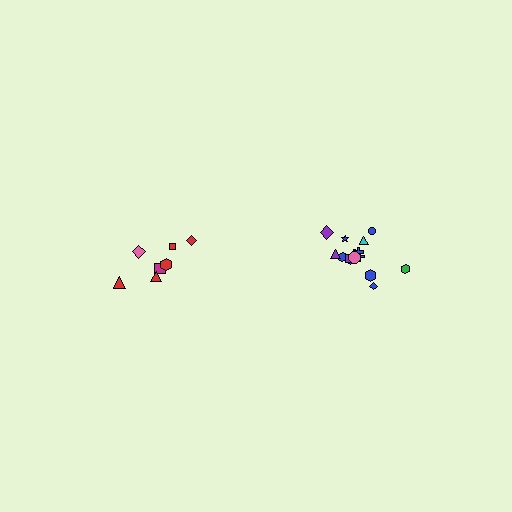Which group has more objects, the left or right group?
The right group.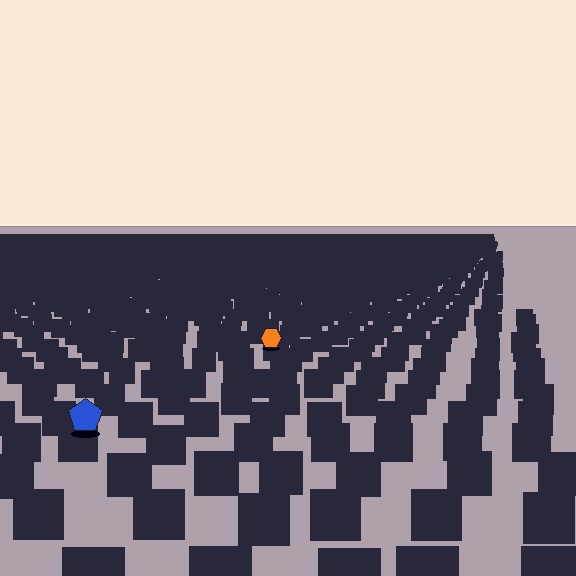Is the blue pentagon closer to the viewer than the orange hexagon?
Yes. The blue pentagon is closer — you can tell from the texture gradient: the ground texture is coarser near it.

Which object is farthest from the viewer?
The orange hexagon is farthest from the viewer. It appears smaller and the ground texture around it is denser.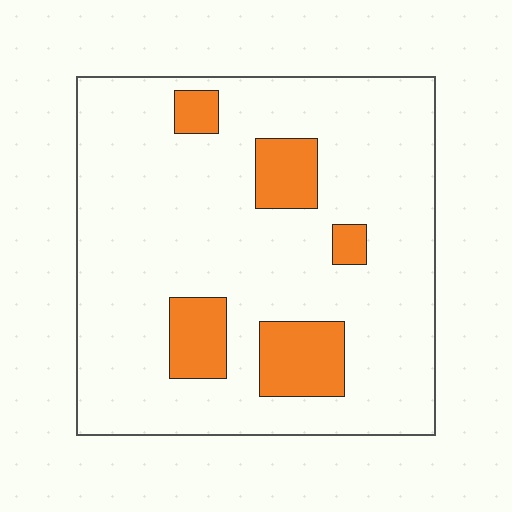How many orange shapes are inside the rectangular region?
5.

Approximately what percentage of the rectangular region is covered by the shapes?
Approximately 15%.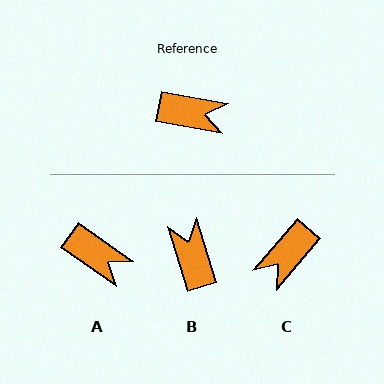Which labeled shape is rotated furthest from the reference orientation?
C, about 120 degrees away.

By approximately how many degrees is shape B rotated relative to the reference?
Approximately 117 degrees counter-clockwise.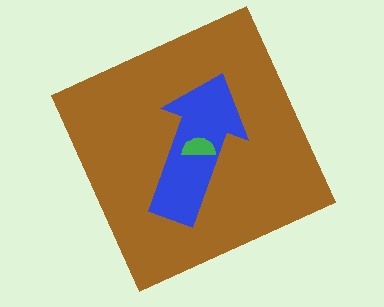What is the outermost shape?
The brown square.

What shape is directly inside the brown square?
The blue arrow.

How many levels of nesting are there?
3.